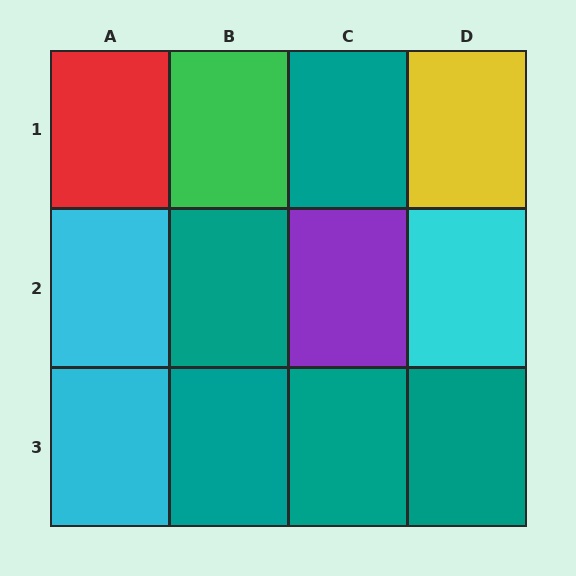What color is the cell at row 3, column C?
Teal.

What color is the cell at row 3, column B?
Teal.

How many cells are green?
1 cell is green.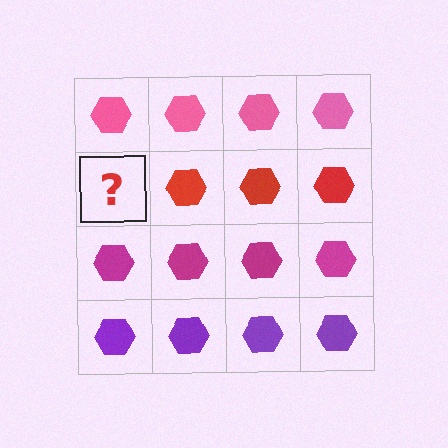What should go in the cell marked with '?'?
The missing cell should contain a red hexagon.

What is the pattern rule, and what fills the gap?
The rule is that each row has a consistent color. The gap should be filled with a red hexagon.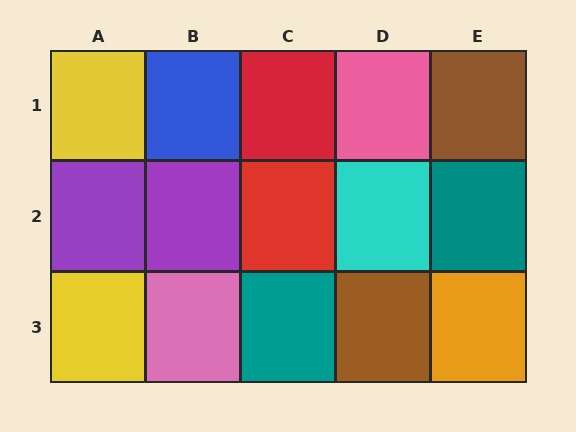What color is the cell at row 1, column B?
Blue.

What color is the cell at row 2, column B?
Purple.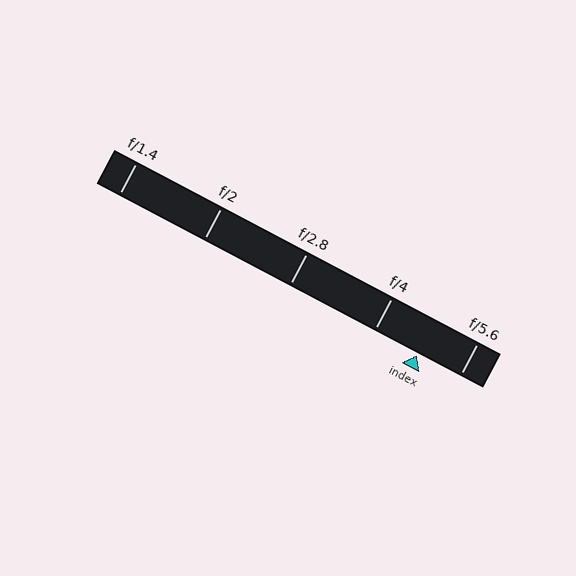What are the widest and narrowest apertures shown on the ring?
The widest aperture shown is f/1.4 and the narrowest is f/5.6.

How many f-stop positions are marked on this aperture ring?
There are 5 f-stop positions marked.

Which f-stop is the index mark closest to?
The index mark is closest to f/5.6.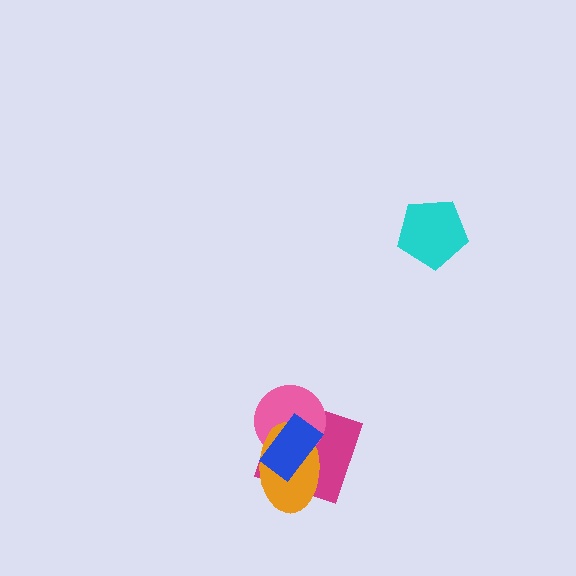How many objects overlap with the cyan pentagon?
0 objects overlap with the cyan pentagon.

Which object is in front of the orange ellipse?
The blue rectangle is in front of the orange ellipse.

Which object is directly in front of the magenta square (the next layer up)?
The pink circle is directly in front of the magenta square.